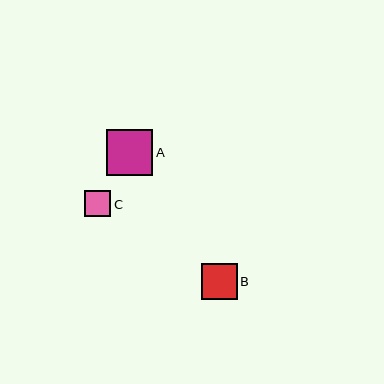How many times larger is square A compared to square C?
Square A is approximately 1.8 times the size of square C.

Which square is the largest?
Square A is the largest with a size of approximately 46 pixels.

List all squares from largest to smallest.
From largest to smallest: A, B, C.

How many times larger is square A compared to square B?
Square A is approximately 1.3 times the size of square B.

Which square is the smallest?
Square C is the smallest with a size of approximately 26 pixels.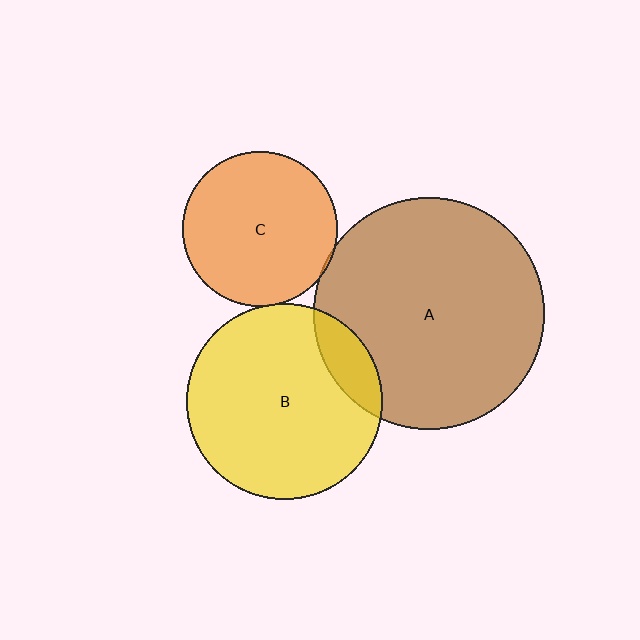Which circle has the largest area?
Circle A (brown).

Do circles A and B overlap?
Yes.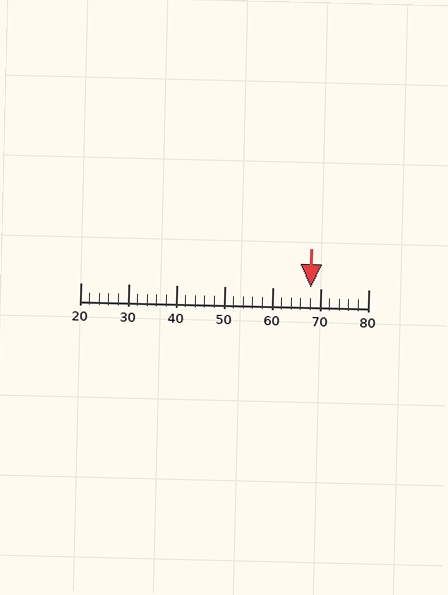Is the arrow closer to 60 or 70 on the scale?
The arrow is closer to 70.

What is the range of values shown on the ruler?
The ruler shows values from 20 to 80.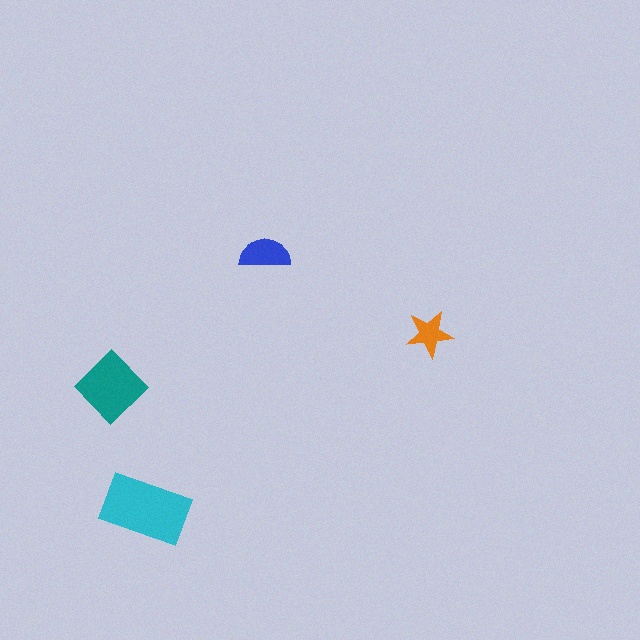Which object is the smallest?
The orange star.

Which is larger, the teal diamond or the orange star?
The teal diamond.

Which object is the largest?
The cyan rectangle.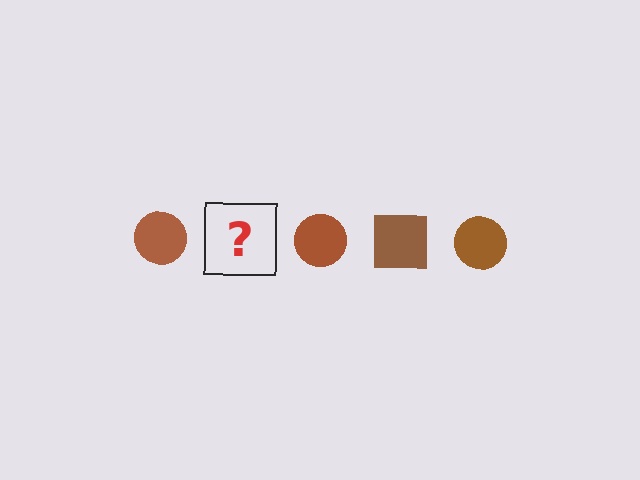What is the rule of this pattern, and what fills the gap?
The rule is that the pattern cycles through circle, square shapes in brown. The gap should be filled with a brown square.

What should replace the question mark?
The question mark should be replaced with a brown square.